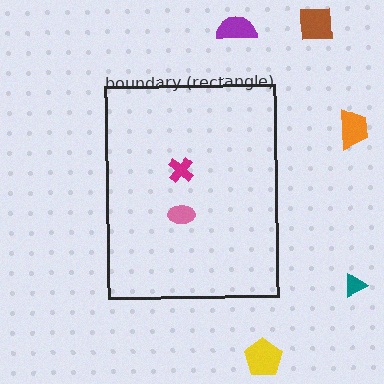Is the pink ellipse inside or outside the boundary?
Inside.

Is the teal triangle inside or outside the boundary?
Outside.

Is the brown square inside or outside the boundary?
Outside.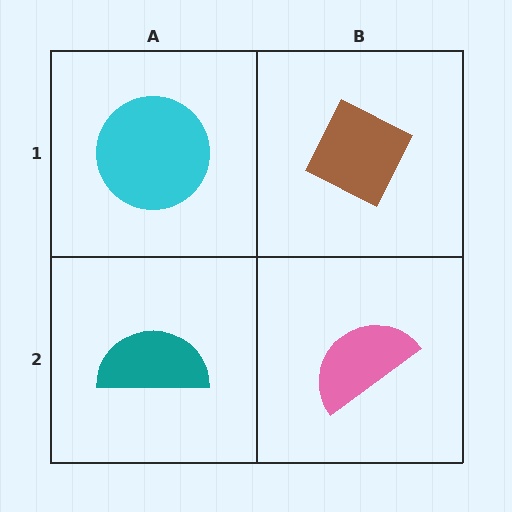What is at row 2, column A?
A teal semicircle.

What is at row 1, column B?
A brown diamond.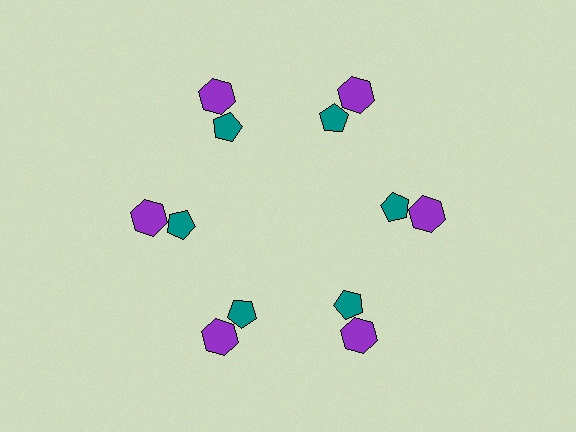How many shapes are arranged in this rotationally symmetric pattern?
There are 12 shapes, arranged in 6 groups of 2.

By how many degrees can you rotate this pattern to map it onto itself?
The pattern maps onto itself every 60 degrees of rotation.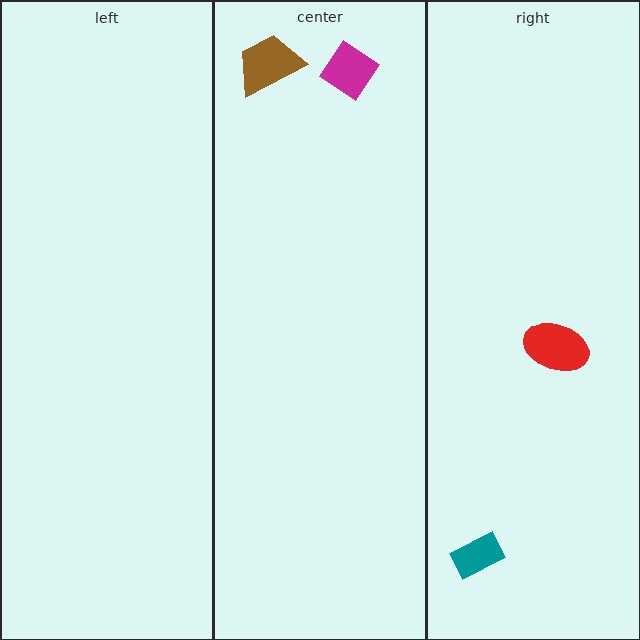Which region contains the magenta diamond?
The center region.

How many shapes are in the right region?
2.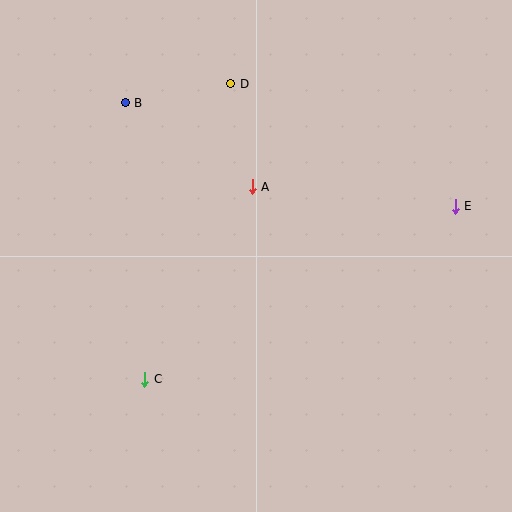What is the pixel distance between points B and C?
The distance between B and C is 277 pixels.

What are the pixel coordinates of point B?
Point B is at (125, 103).